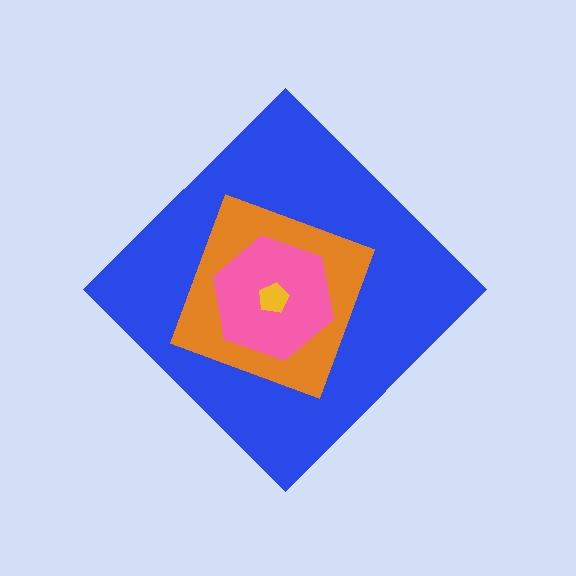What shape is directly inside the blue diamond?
The orange square.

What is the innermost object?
The yellow pentagon.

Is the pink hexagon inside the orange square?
Yes.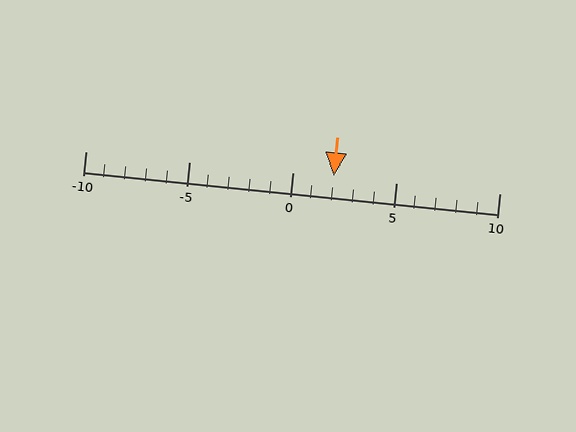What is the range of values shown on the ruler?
The ruler shows values from -10 to 10.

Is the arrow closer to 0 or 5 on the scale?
The arrow is closer to 0.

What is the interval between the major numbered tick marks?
The major tick marks are spaced 5 units apart.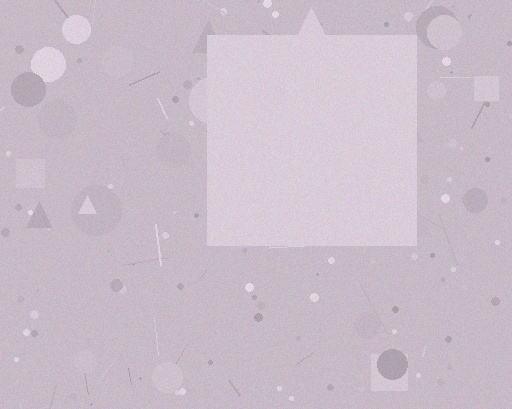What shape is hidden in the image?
A square is hidden in the image.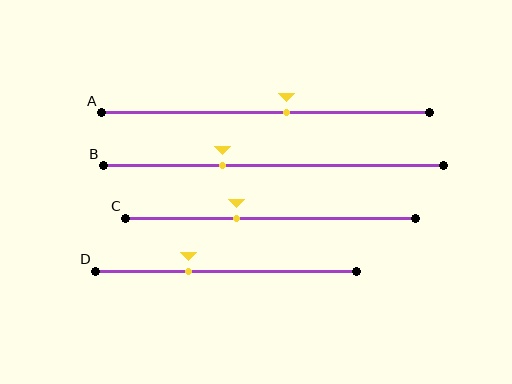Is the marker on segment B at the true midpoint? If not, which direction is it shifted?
No, the marker on segment B is shifted to the left by about 15% of the segment length.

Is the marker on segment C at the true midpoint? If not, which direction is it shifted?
No, the marker on segment C is shifted to the left by about 12% of the segment length.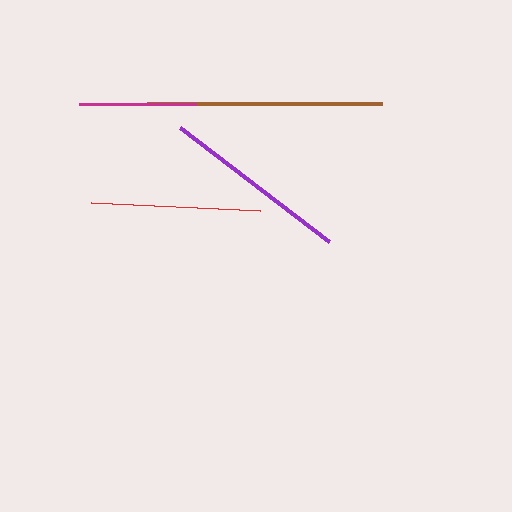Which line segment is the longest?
The brown line is the longest at approximately 234 pixels.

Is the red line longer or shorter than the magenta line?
The red line is longer than the magenta line.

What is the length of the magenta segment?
The magenta segment is approximately 117 pixels long.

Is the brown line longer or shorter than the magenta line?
The brown line is longer than the magenta line.